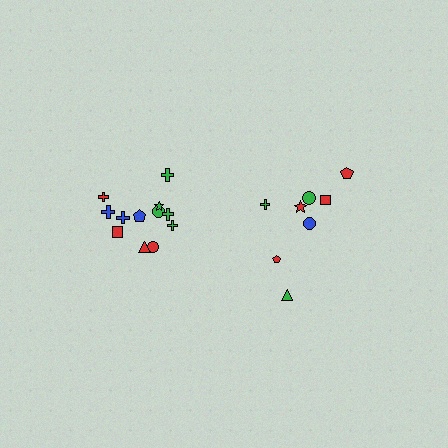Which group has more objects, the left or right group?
The left group.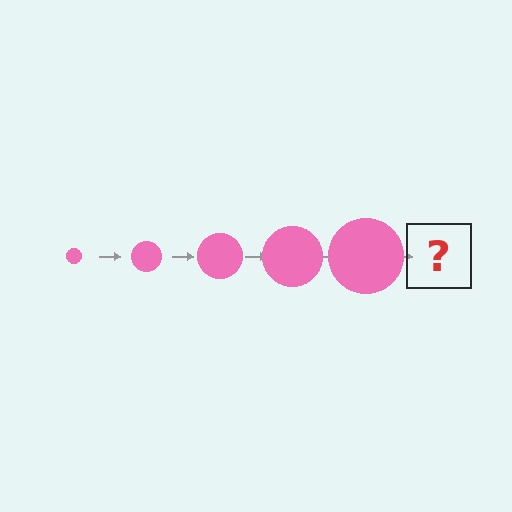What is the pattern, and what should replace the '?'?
The pattern is that the circle gets progressively larger each step. The '?' should be a pink circle, larger than the previous one.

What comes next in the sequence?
The next element should be a pink circle, larger than the previous one.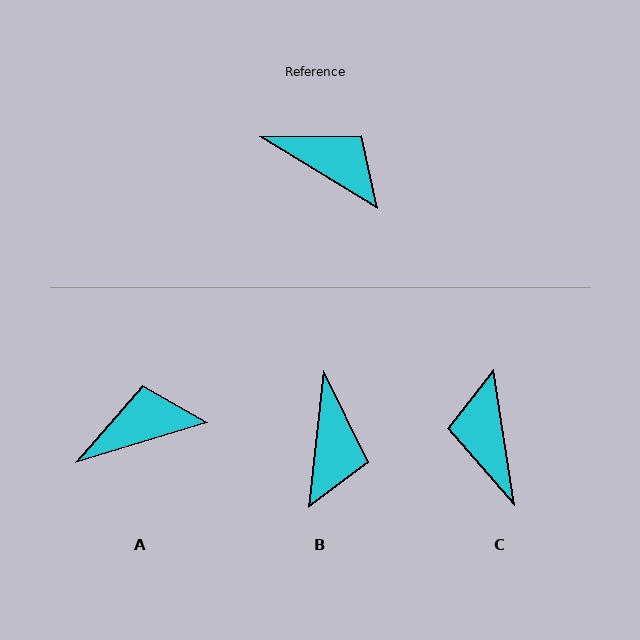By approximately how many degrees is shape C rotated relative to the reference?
Approximately 130 degrees counter-clockwise.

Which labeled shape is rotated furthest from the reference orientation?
C, about 130 degrees away.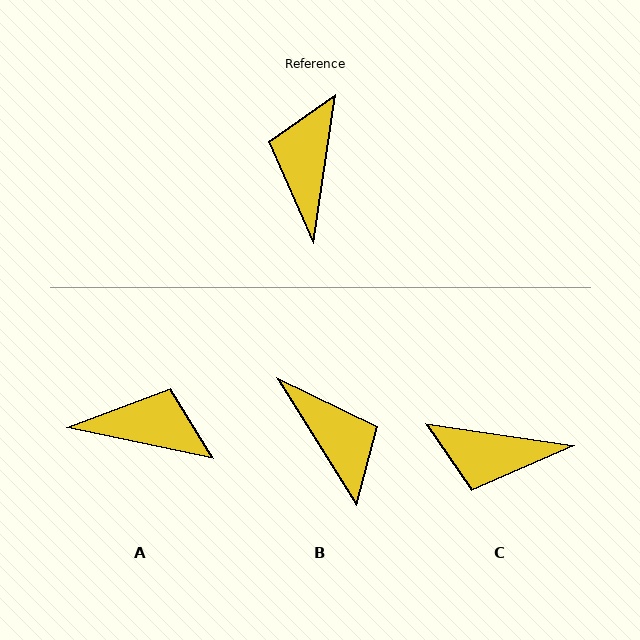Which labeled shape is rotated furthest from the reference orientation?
B, about 140 degrees away.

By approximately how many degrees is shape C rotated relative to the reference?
Approximately 90 degrees counter-clockwise.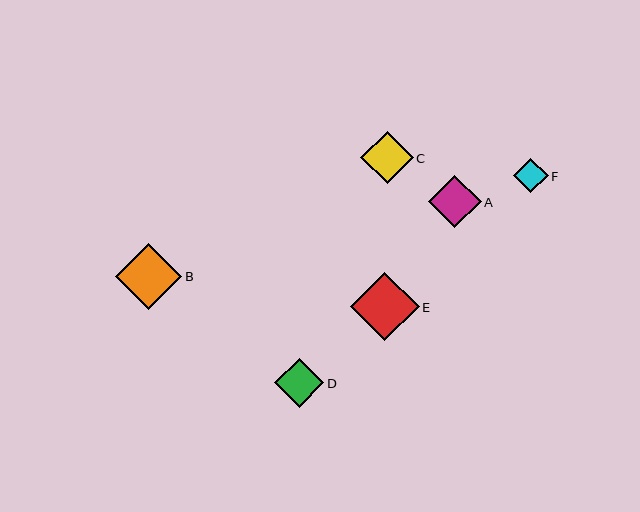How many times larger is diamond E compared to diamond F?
Diamond E is approximately 2.0 times the size of diamond F.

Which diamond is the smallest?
Diamond F is the smallest with a size of approximately 34 pixels.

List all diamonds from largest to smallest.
From largest to smallest: E, B, A, C, D, F.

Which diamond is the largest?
Diamond E is the largest with a size of approximately 68 pixels.